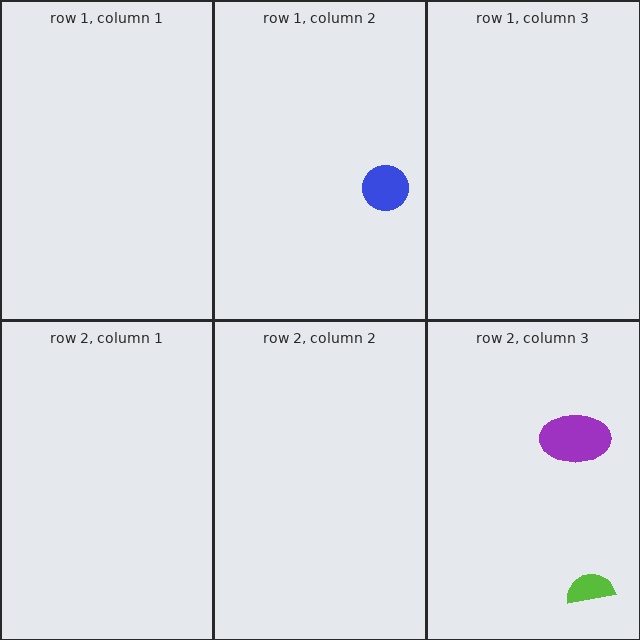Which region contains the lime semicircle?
The row 2, column 3 region.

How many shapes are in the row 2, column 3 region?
2.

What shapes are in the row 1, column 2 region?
The blue circle.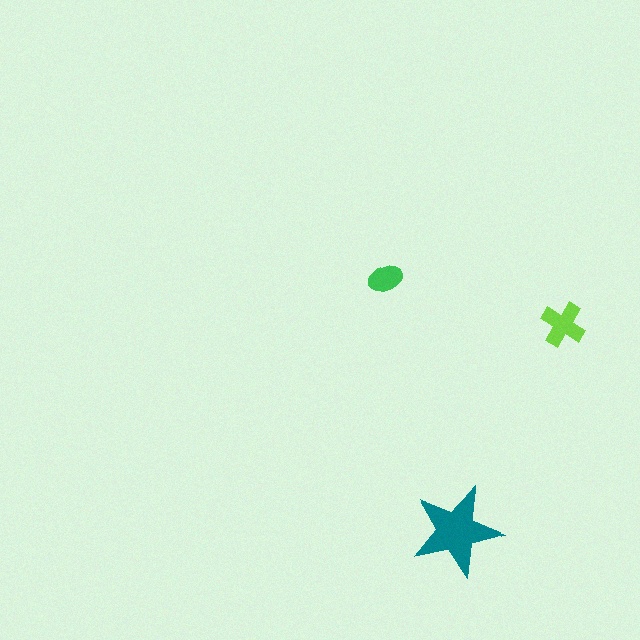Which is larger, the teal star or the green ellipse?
The teal star.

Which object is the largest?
The teal star.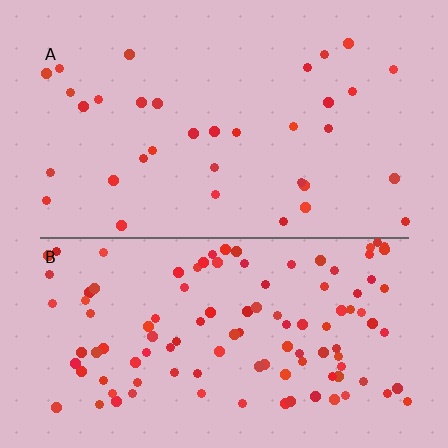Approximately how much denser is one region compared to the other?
Approximately 3.2× — region B over region A.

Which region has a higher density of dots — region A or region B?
B (the bottom).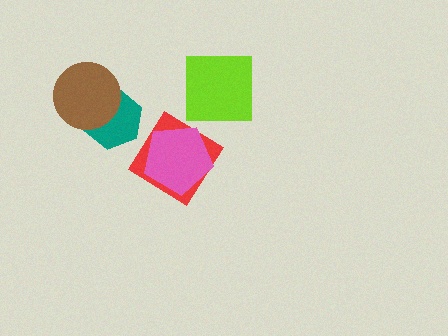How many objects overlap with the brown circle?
1 object overlaps with the brown circle.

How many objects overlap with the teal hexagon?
1 object overlaps with the teal hexagon.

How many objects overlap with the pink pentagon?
1 object overlaps with the pink pentagon.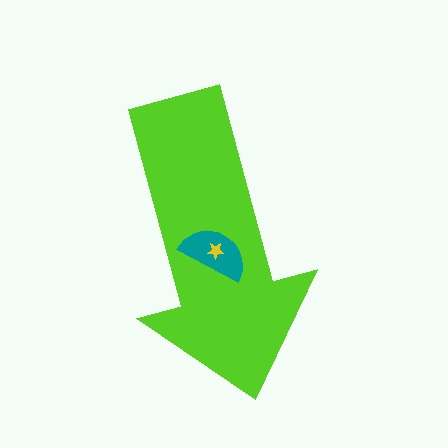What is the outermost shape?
The lime arrow.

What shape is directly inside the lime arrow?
The teal semicircle.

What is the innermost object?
The yellow star.